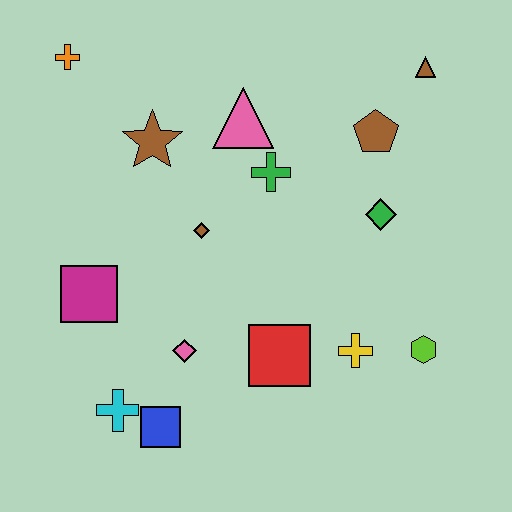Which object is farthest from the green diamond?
The orange cross is farthest from the green diamond.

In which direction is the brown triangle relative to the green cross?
The brown triangle is to the right of the green cross.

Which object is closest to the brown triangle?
The brown pentagon is closest to the brown triangle.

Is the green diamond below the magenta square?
No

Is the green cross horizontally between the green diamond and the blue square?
Yes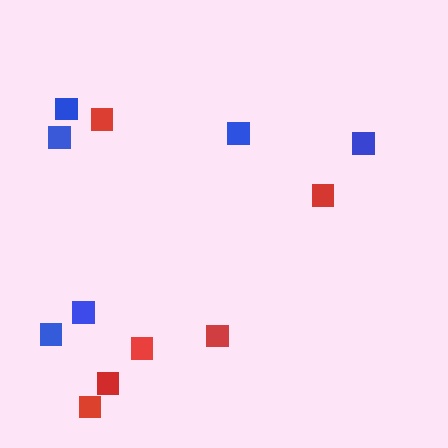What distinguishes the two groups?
There are 2 groups: one group of red squares (6) and one group of blue squares (6).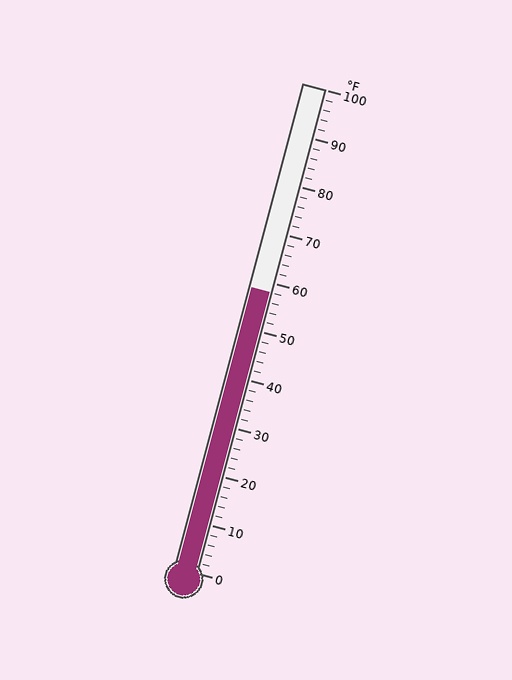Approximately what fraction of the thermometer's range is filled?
The thermometer is filled to approximately 60% of its range.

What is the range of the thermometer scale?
The thermometer scale ranges from 0°F to 100°F.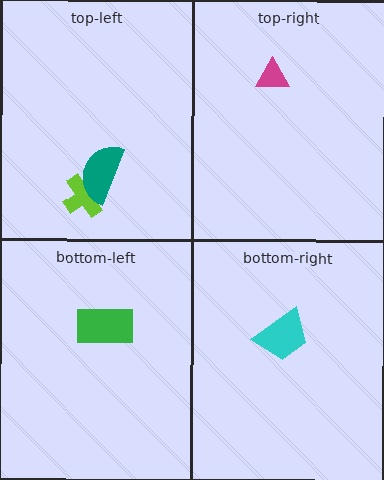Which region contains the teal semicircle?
The top-left region.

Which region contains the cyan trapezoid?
The bottom-right region.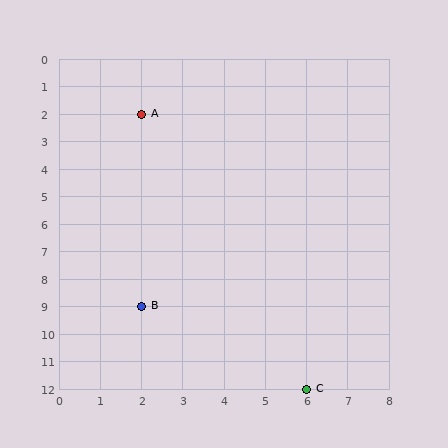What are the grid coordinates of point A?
Point A is at grid coordinates (2, 2).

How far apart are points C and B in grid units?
Points C and B are 4 columns and 3 rows apart (about 5.0 grid units diagonally).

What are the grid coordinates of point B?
Point B is at grid coordinates (2, 9).